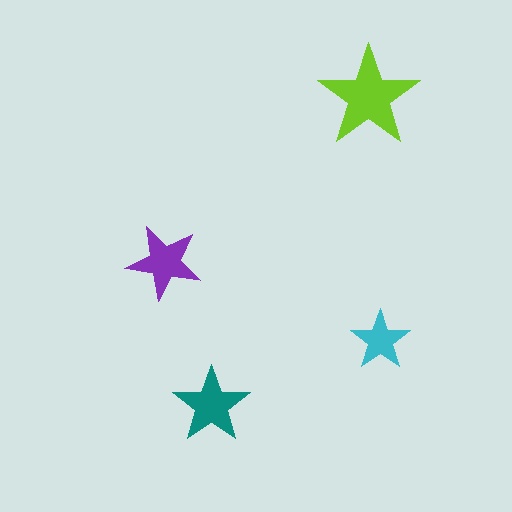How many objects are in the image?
There are 4 objects in the image.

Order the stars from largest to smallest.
the lime one, the teal one, the purple one, the cyan one.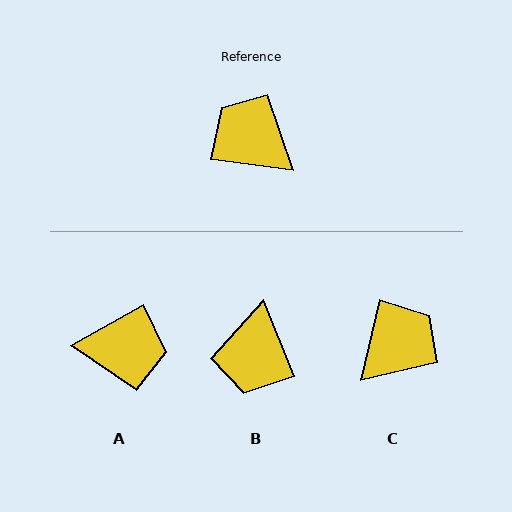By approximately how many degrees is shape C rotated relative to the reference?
Approximately 96 degrees clockwise.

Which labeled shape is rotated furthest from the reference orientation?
A, about 144 degrees away.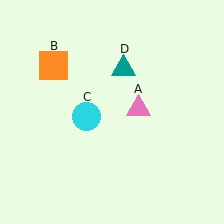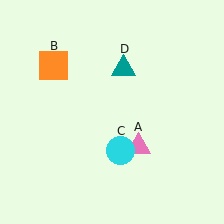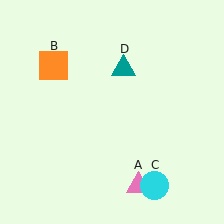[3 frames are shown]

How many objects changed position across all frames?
2 objects changed position: pink triangle (object A), cyan circle (object C).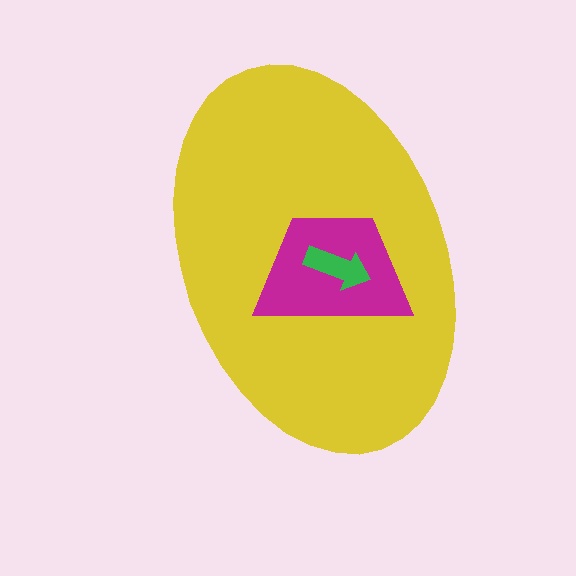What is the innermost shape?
The green arrow.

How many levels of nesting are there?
3.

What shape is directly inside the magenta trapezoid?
The green arrow.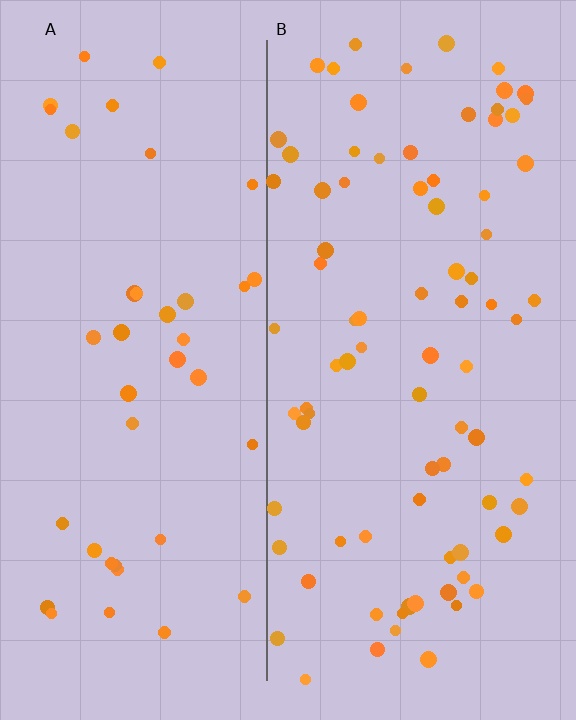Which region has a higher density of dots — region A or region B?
B (the right).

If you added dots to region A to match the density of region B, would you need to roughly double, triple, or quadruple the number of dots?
Approximately double.